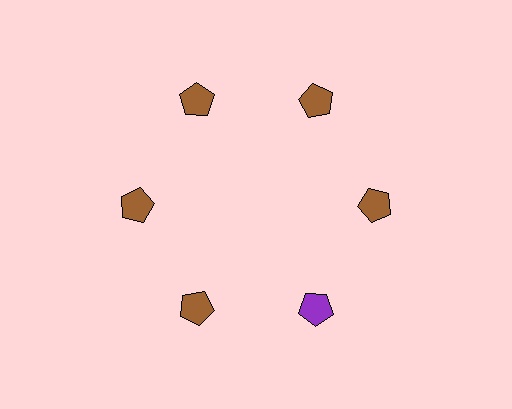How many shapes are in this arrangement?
There are 6 shapes arranged in a ring pattern.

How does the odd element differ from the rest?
It has a different color: purple instead of brown.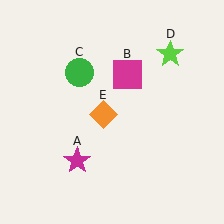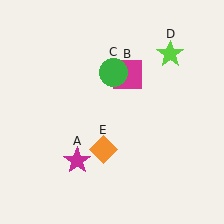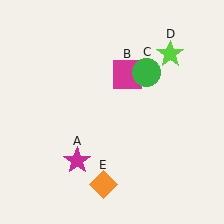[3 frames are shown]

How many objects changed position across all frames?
2 objects changed position: green circle (object C), orange diamond (object E).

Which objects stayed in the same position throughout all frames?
Magenta star (object A) and magenta square (object B) and lime star (object D) remained stationary.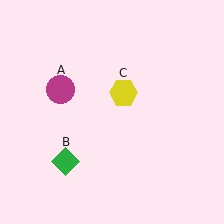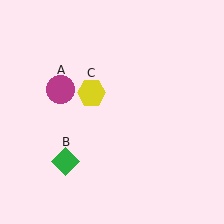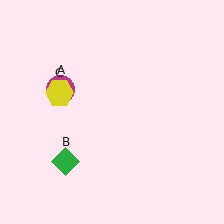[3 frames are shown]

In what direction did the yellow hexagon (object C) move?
The yellow hexagon (object C) moved left.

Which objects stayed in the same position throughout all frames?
Magenta circle (object A) and green diamond (object B) remained stationary.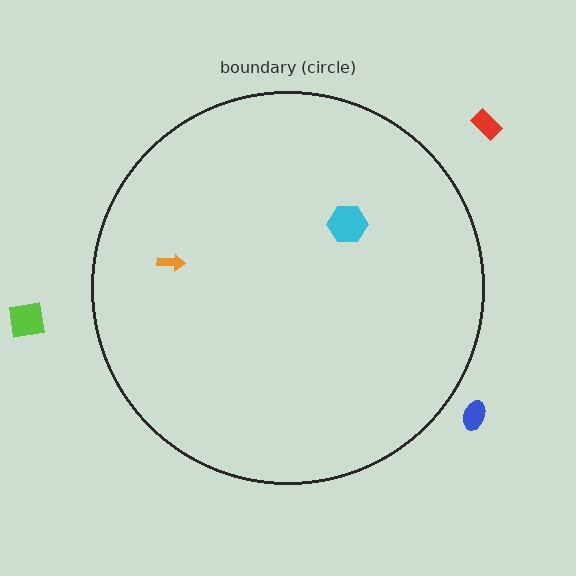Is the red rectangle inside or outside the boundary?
Outside.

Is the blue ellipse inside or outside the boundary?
Outside.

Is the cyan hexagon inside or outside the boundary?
Inside.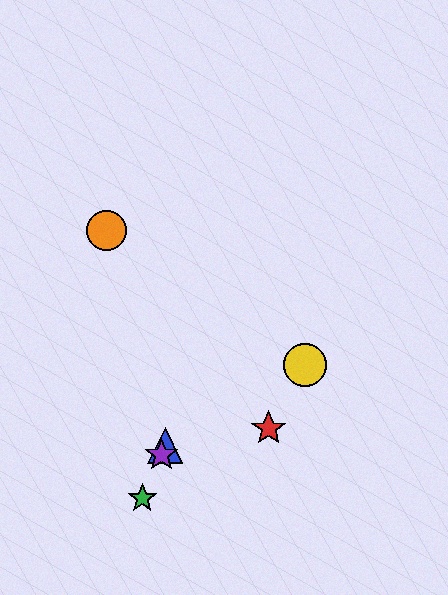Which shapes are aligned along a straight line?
The blue triangle, the green star, the purple star are aligned along a straight line.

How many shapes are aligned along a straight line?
3 shapes (the blue triangle, the green star, the purple star) are aligned along a straight line.